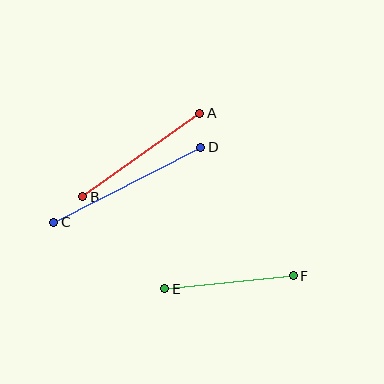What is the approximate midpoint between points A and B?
The midpoint is at approximately (141, 155) pixels.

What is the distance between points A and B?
The distance is approximately 144 pixels.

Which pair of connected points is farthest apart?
Points C and D are farthest apart.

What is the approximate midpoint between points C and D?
The midpoint is at approximately (127, 185) pixels.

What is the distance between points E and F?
The distance is approximately 130 pixels.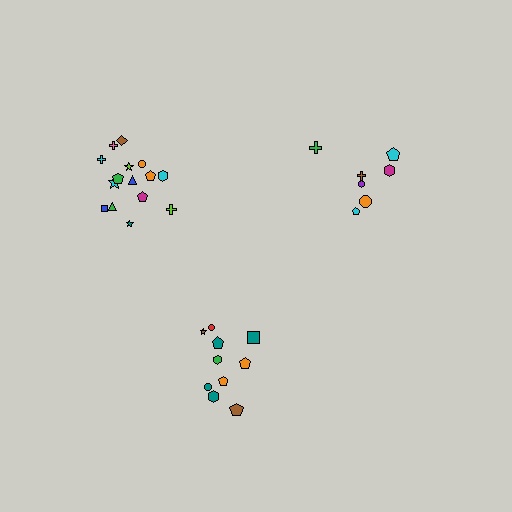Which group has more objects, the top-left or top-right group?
The top-left group.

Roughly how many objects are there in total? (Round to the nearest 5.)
Roughly 30 objects in total.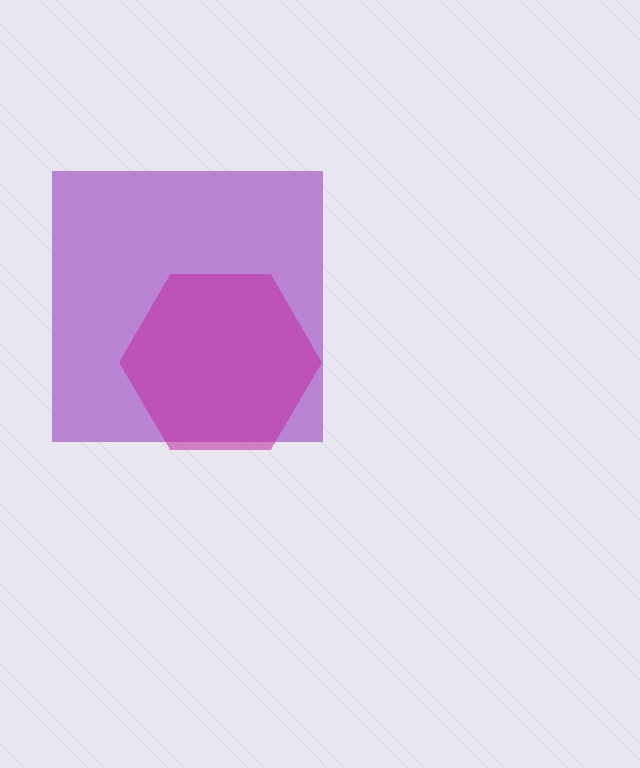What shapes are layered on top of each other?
The layered shapes are: a purple square, a magenta hexagon.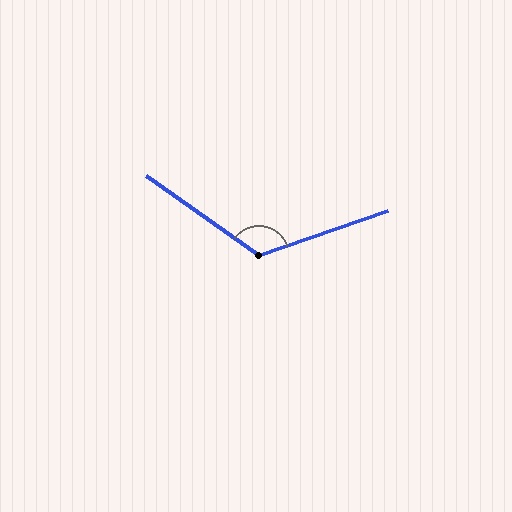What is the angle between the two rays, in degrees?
Approximately 126 degrees.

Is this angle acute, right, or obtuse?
It is obtuse.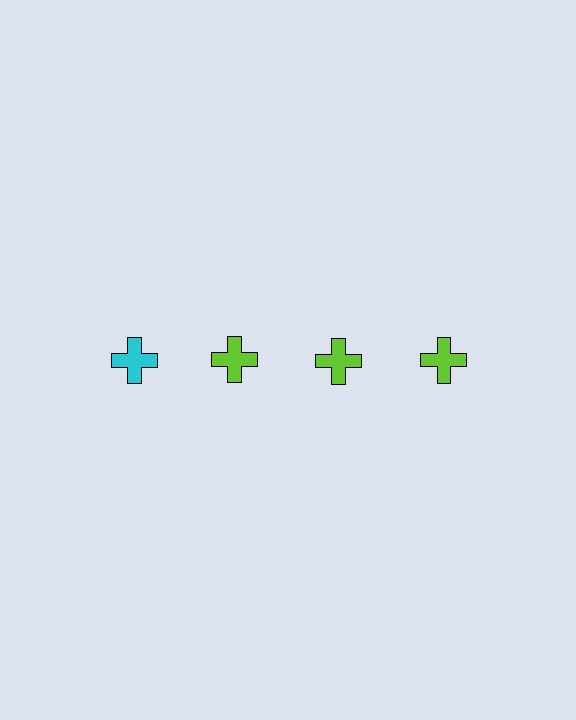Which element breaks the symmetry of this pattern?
The cyan cross in the top row, leftmost column breaks the symmetry. All other shapes are lime crosses.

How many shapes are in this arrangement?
There are 4 shapes arranged in a grid pattern.